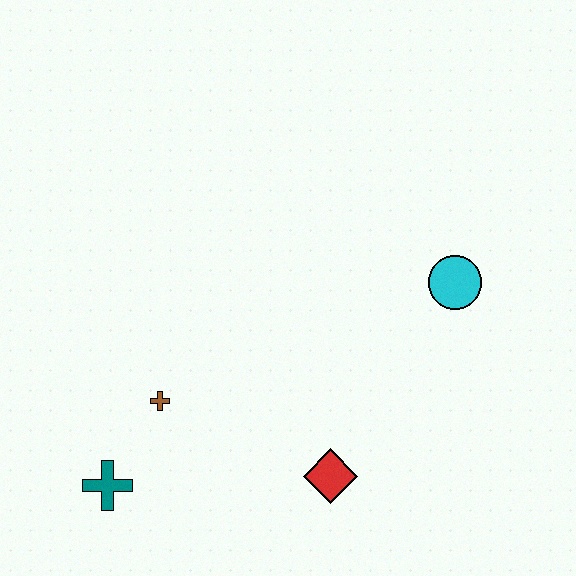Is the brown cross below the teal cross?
No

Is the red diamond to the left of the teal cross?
No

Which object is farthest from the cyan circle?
The teal cross is farthest from the cyan circle.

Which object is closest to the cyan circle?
The red diamond is closest to the cyan circle.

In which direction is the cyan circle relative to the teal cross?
The cyan circle is to the right of the teal cross.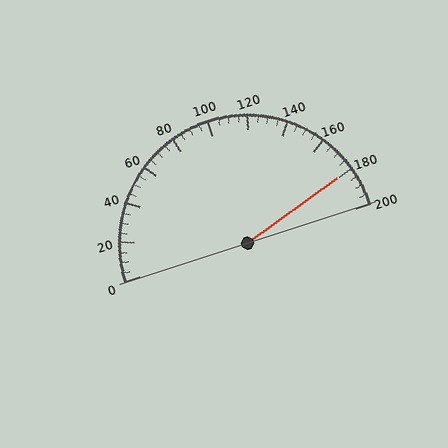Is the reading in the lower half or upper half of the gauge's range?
The reading is in the upper half of the range (0 to 200).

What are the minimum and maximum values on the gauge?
The gauge ranges from 0 to 200.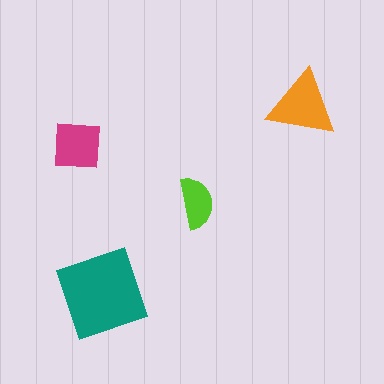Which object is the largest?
The teal diamond.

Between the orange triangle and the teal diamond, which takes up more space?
The teal diamond.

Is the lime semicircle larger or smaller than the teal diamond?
Smaller.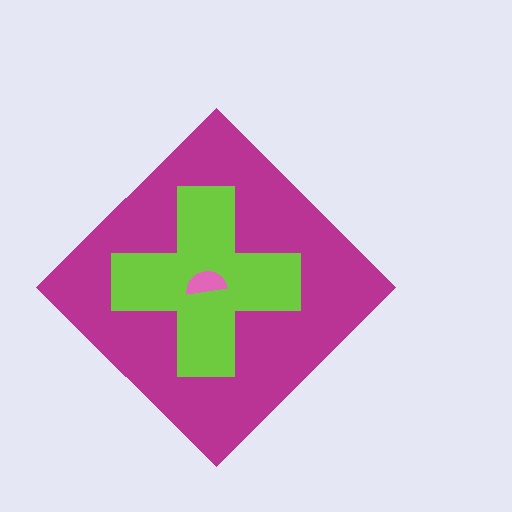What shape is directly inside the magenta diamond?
The lime cross.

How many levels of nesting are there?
3.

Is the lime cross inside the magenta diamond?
Yes.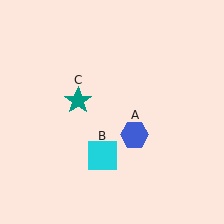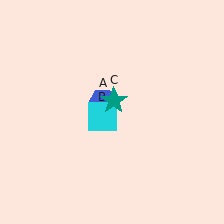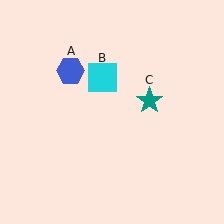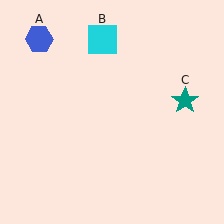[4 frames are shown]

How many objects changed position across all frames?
3 objects changed position: blue hexagon (object A), cyan square (object B), teal star (object C).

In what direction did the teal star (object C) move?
The teal star (object C) moved right.